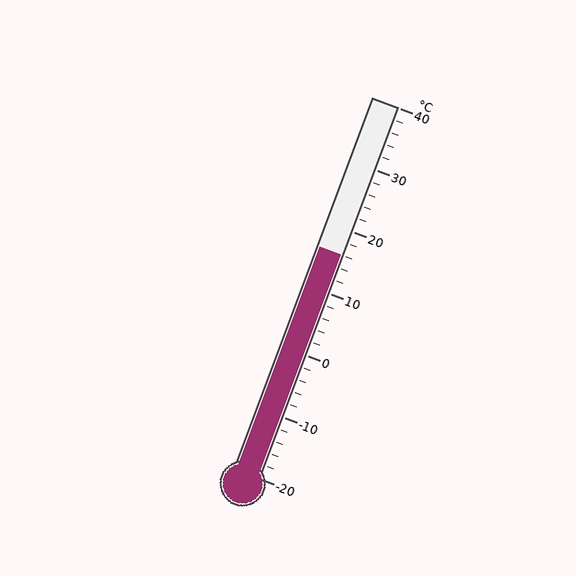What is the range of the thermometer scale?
The thermometer scale ranges from -20°C to 40°C.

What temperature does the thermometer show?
The thermometer shows approximately 16°C.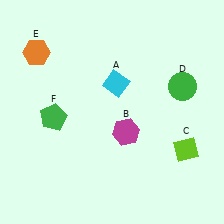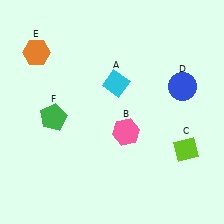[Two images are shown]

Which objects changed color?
B changed from magenta to pink. D changed from green to blue.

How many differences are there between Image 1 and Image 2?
There are 2 differences between the two images.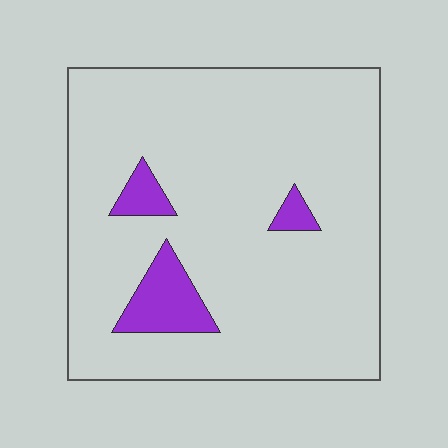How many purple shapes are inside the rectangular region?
3.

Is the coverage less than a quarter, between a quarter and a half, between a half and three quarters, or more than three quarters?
Less than a quarter.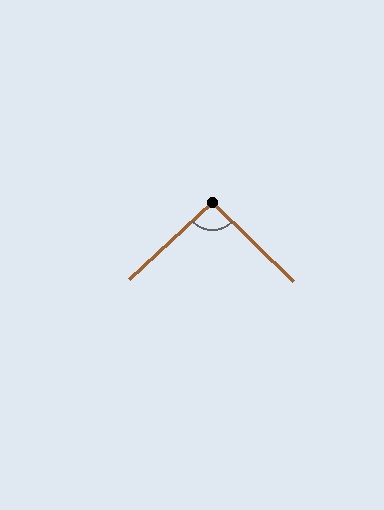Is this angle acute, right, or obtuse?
It is approximately a right angle.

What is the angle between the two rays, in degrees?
Approximately 93 degrees.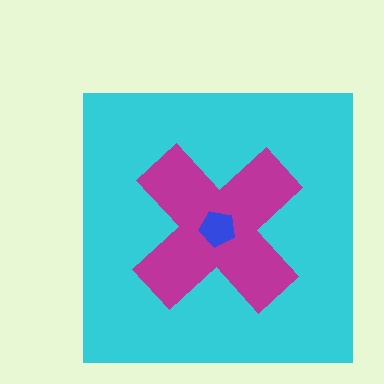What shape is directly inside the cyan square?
The magenta cross.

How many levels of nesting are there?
3.